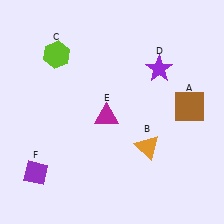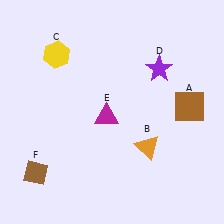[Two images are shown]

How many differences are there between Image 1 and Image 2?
There are 2 differences between the two images.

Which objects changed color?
C changed from lime to yellow. F changed from purple to brown.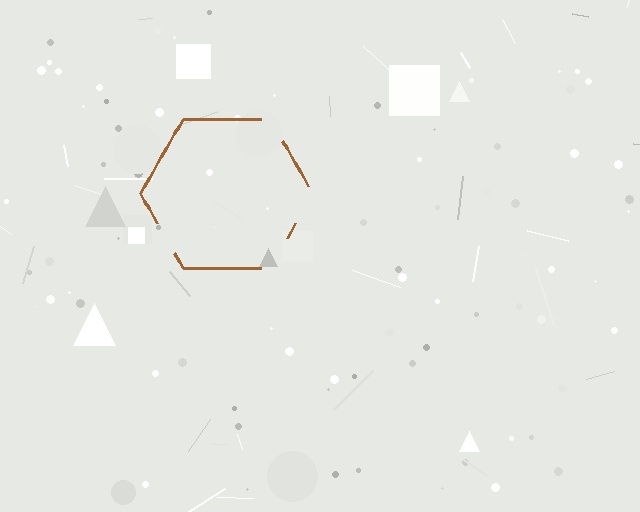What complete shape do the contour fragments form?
The contour fragments form a hexagon.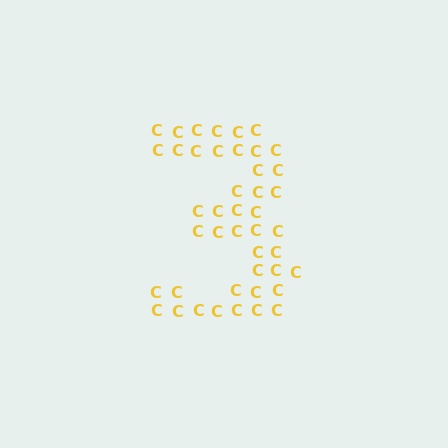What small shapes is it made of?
It is made of small letter C's.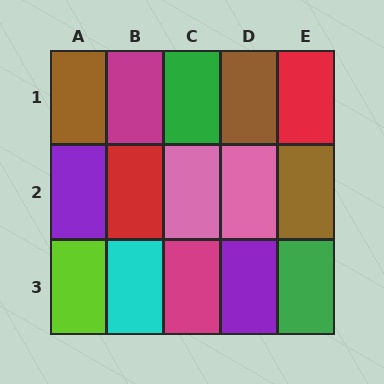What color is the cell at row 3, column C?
Magenta.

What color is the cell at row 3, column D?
Purple.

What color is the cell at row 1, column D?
Brown.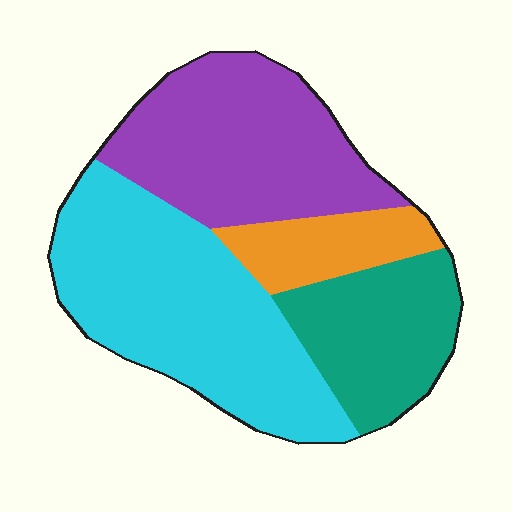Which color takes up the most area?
Cyan, at roughly 40%.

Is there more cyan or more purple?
Cyan.